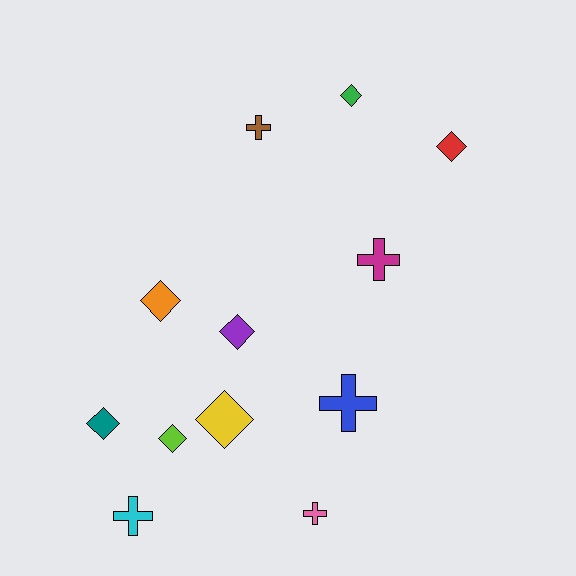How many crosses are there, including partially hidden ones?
There are 5 crosses.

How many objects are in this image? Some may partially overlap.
There are 12 objects.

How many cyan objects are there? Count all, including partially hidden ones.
There is 1 cyan object.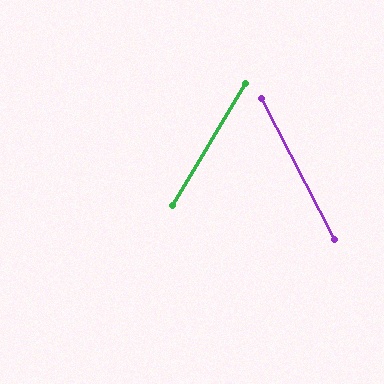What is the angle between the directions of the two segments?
Approximately 58 degrees.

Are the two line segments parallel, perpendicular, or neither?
Neither parallel nor perpendicular — they differ by about 58°.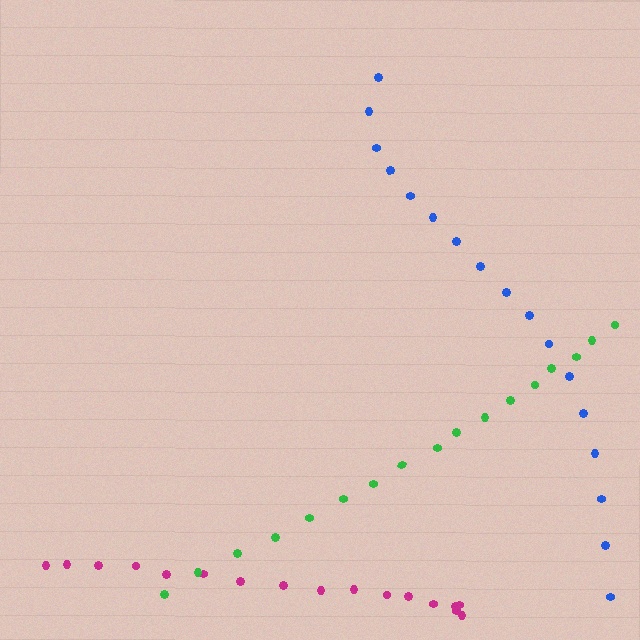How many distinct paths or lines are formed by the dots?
There are 3 distinct paths.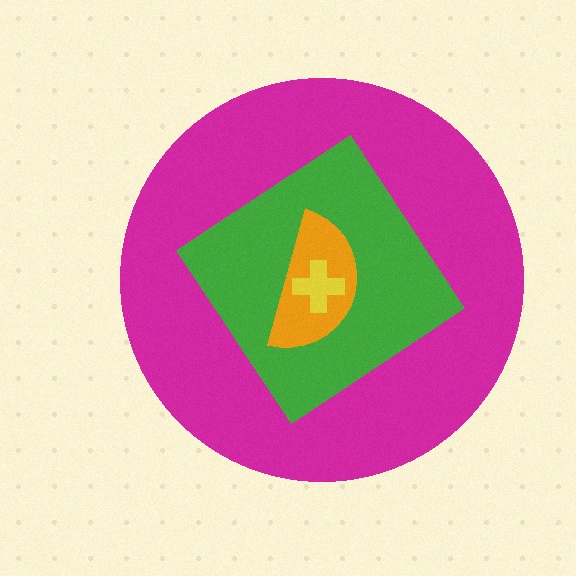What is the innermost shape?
The yellow cross.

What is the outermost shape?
The magenta circle.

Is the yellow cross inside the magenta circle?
Yes.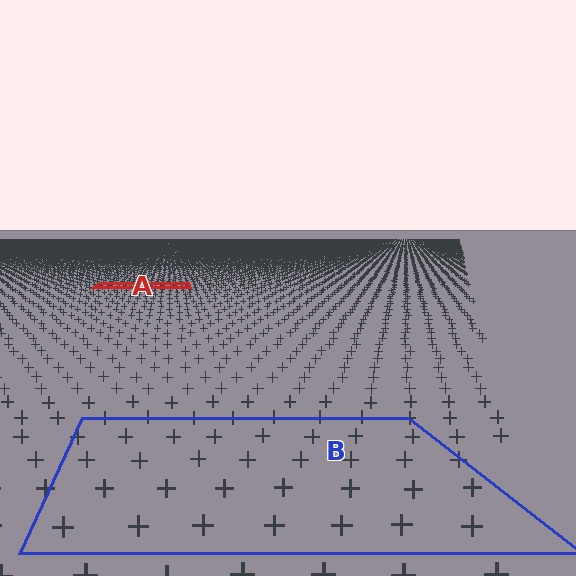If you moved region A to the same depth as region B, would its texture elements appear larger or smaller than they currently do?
They would appear larger. At a closer depth, the same texture elements are projected at a bigger on-screen size.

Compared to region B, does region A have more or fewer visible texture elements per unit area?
Region A has more texture elements per unit area — they are packed more densely because it is farther away.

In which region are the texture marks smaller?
The texture marks are smaller in region A, because it is farther away.